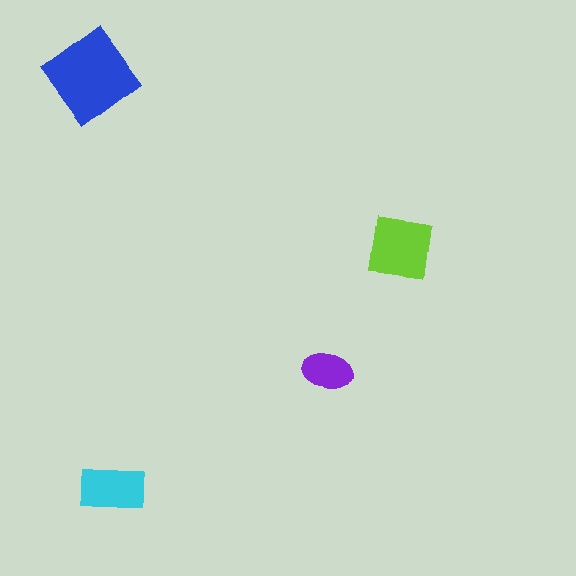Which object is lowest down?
The cyan rectangle is bottommost.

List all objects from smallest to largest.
The purple ellipse, the cyan rectangle, the lime square, the blue diamond.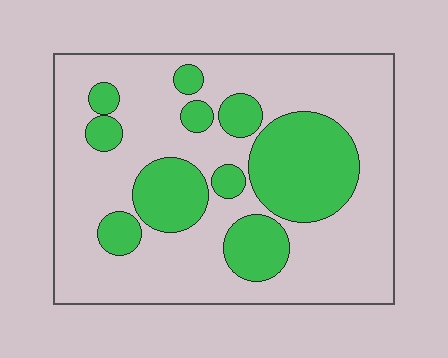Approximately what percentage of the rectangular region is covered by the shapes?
Approximately 30%.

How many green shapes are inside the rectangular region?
10.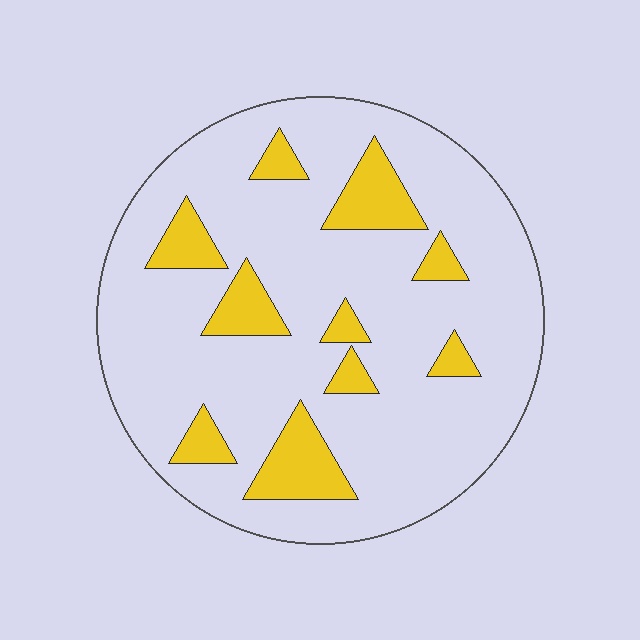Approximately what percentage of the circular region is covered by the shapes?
Approximately 15%.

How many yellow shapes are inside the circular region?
10.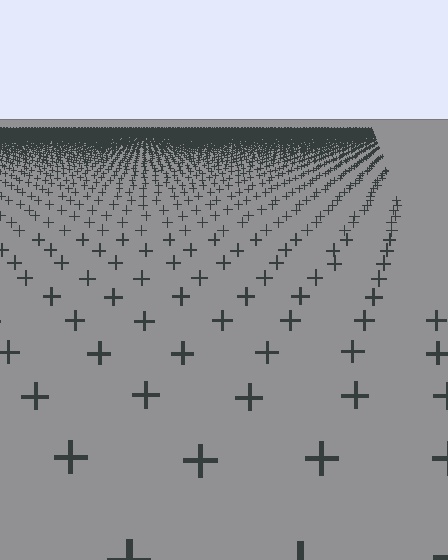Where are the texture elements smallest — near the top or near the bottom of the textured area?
Near the top.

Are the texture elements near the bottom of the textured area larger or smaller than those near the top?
Larger. Near the bottom, elements are closer to the viewer and appear at a bigger on-screen size.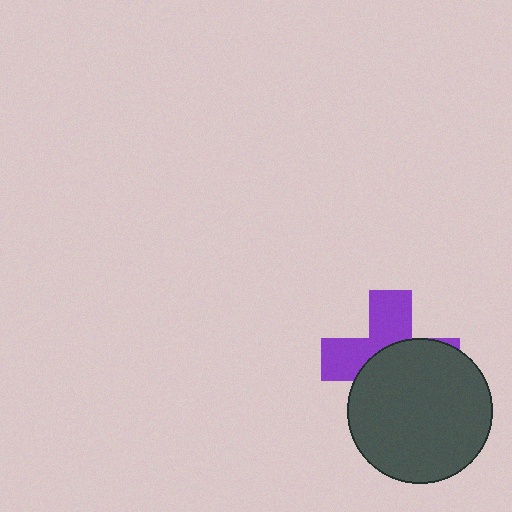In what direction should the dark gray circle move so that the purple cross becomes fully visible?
The dark gray circle should move down. That is the shortest direction to clear the overlap and leave the purple cross fully visible.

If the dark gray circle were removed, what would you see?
You would see the complete purple cross.